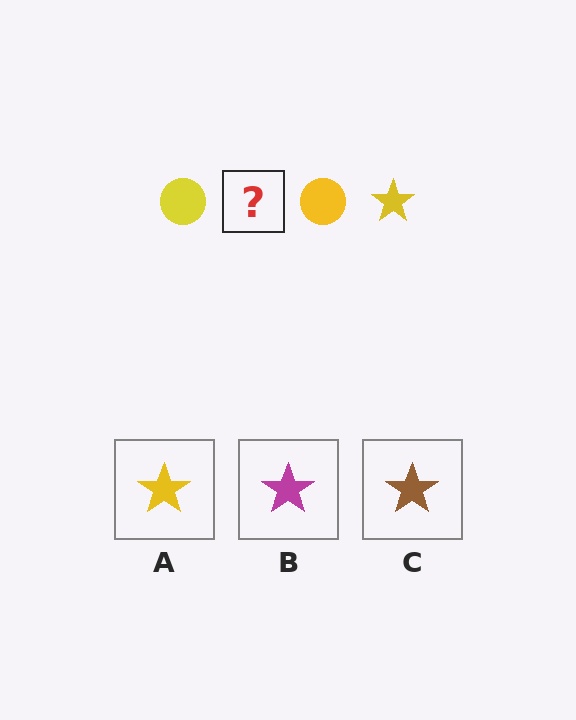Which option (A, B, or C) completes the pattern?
A.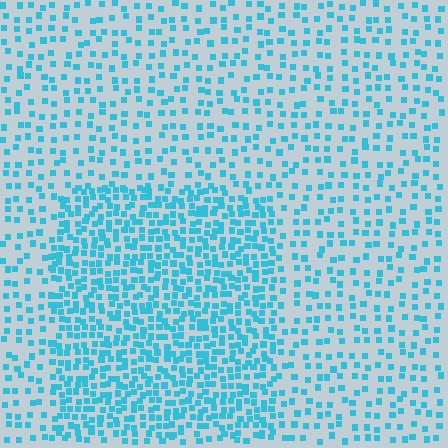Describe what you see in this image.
The image contains small cyan elements arranged at two different densities. A rectangle-shaped region is visible where the elements are more densely packed than the surrounding area.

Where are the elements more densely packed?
The elements are more densely packed inside the rectangle boundary.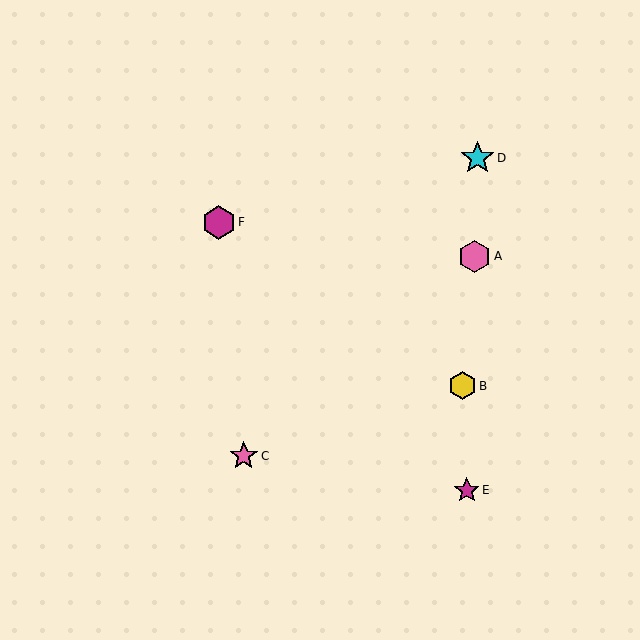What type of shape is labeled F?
Shape F is a magenta hexagon.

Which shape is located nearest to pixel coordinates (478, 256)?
The pink hexagon (labeled A) at (475, 256) is nearest to that location.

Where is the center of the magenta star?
The center of the magenta star is at (467, 490).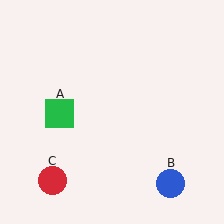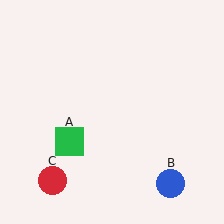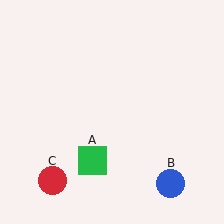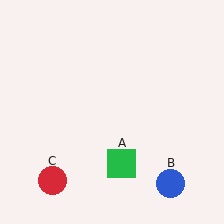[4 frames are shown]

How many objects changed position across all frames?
1 object changed position: green square (object A).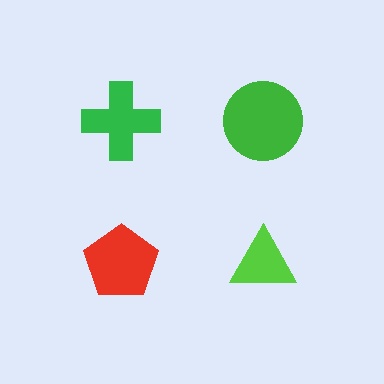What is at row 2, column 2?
A lime triangle.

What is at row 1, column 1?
A green cross.